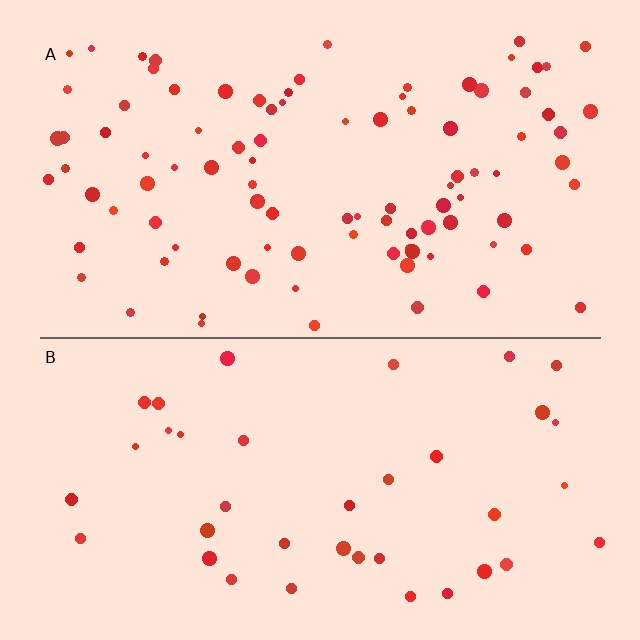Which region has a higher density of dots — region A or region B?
A (the top).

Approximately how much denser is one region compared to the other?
Approximately 2.4× — region A over region B.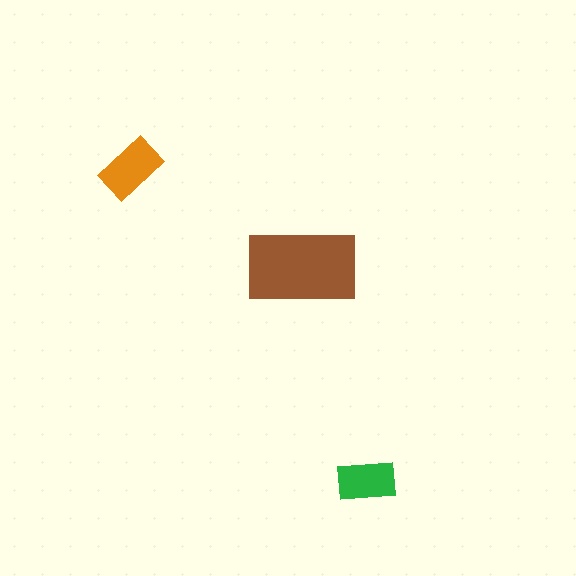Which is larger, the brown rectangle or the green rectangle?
The brown one.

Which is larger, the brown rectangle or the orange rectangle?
The brown one.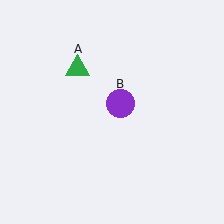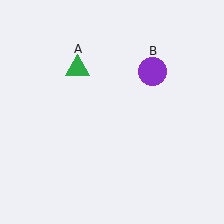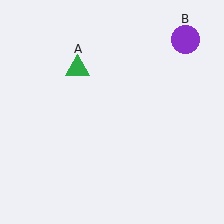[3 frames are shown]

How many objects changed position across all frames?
1 object changed position: purple circle (object B).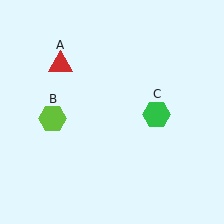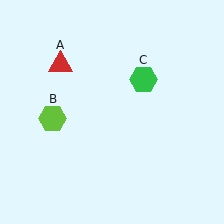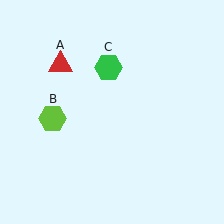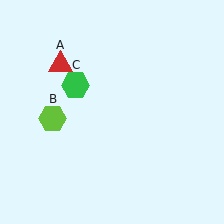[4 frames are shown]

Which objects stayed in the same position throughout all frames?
Red triangle (object A) and lime hexagon (object B) remained stationary.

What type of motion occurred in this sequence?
The green hexagon (object C) rotated counterclockwise around the center of the scene.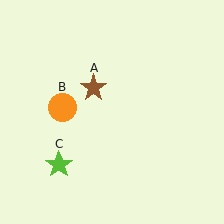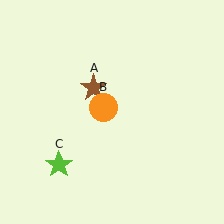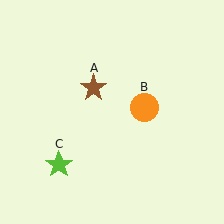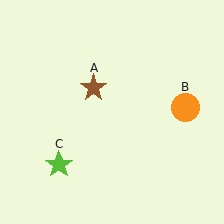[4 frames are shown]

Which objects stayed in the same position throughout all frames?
Brown star (object A) and lime star (object C) remained stationary.